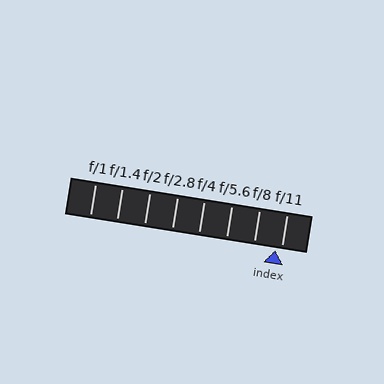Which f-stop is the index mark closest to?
The index mark is closest to f/11.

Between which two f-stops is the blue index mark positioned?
The index mark is between f/8 and f/11.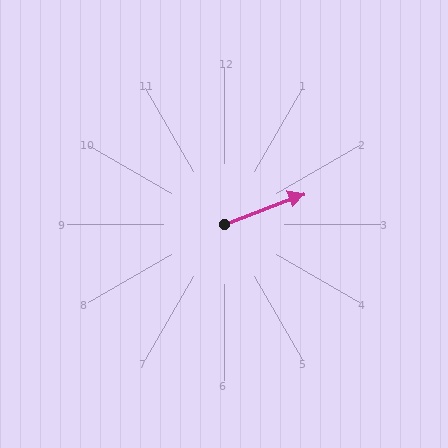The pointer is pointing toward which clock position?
Roughly 2 o'clock.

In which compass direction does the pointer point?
East.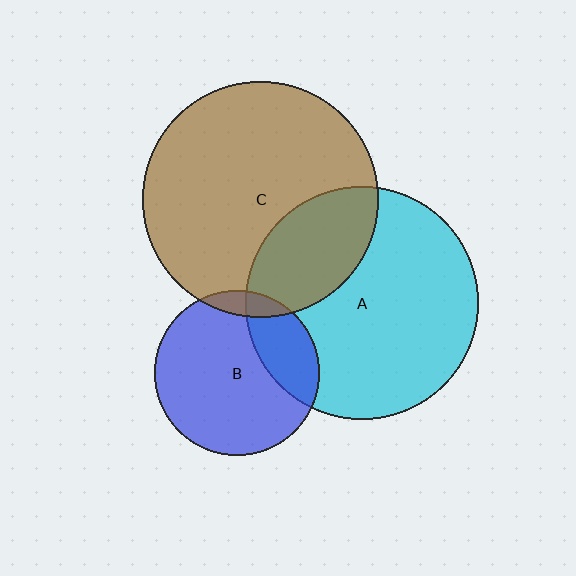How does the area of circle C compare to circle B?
Approximately 2.0 times.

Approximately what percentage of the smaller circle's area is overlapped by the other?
Approximately 10%.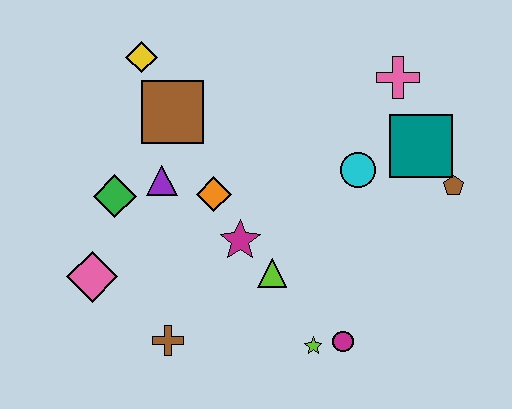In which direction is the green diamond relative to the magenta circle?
The green diamond is to the left of the magenta circle.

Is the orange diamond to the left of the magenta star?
Yes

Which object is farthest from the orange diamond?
The brown pentagon is farthest from the orange diamond.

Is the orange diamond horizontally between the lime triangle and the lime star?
No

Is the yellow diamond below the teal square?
No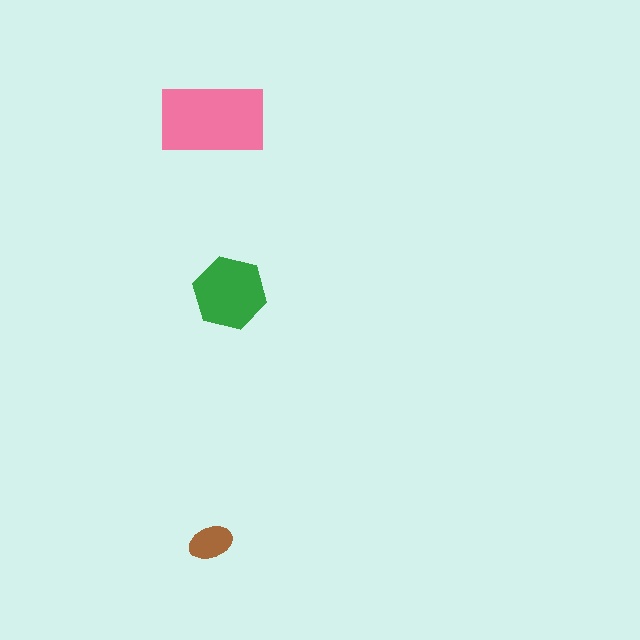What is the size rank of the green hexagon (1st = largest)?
2nd.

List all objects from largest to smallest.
The pink rectangle, the green hexagon, the brown ellipse.